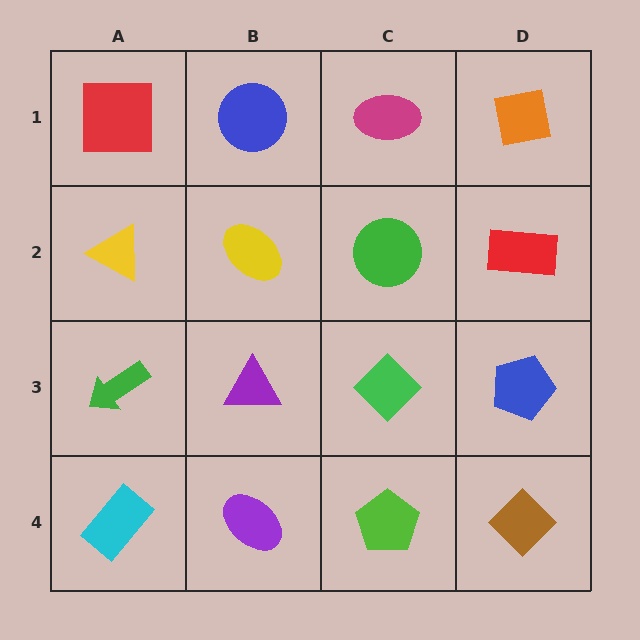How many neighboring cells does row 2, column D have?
3.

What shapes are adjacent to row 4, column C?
A green diamond (row 3, column C), a purple ellipse (row 4, column B), a brown diamond (row 4, column D).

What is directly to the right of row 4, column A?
A purple ellipse.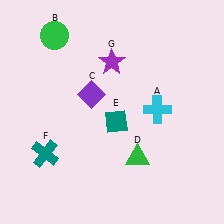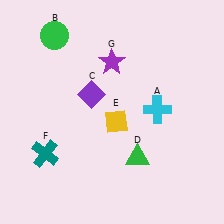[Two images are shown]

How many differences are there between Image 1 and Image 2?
There is 1 difference between the two images.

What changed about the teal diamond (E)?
In Image 1, E is teal. In Image 2, it changed to yellow.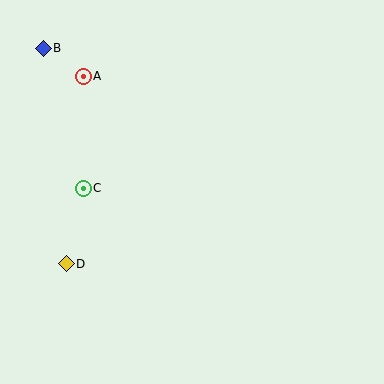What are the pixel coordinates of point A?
Point A is at (83, 76).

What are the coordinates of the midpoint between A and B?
The midpoint between A and B is at (63, 62).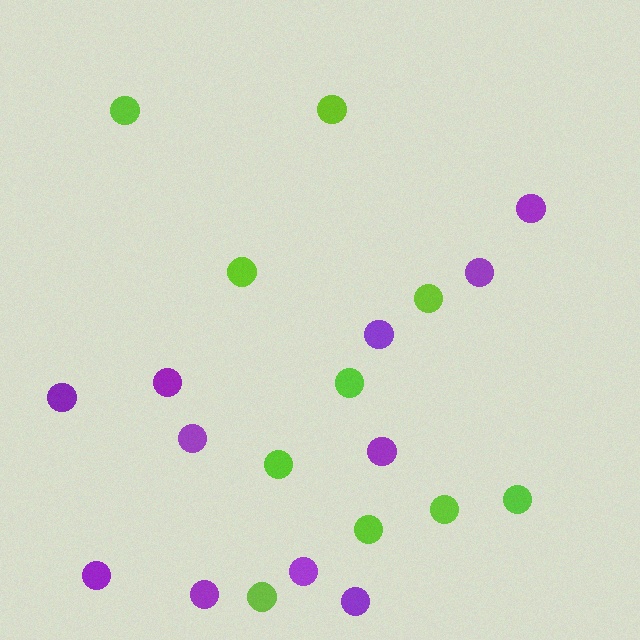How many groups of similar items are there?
There are 2 groups: one group of purple circles (11) and one group of lime circles (10).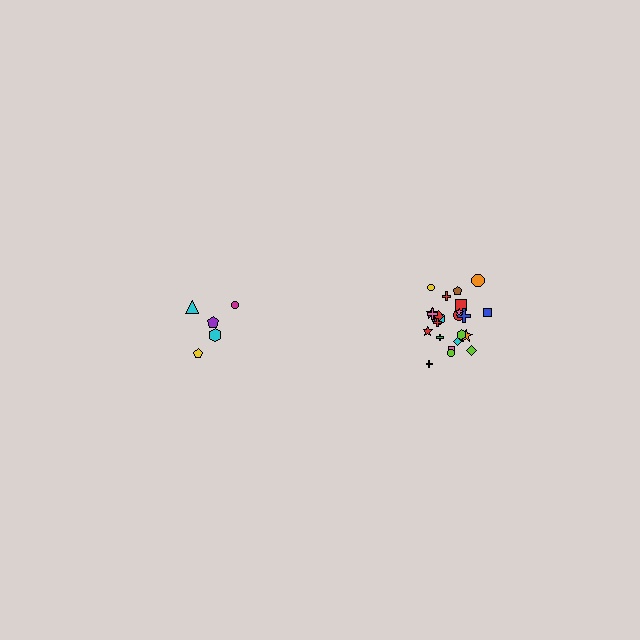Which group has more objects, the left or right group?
The right group.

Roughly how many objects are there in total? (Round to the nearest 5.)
Roughly 30 objects in total.